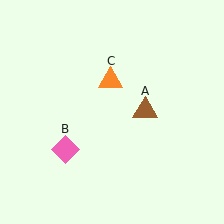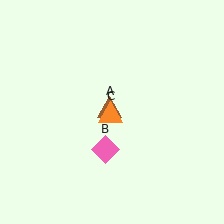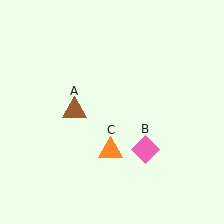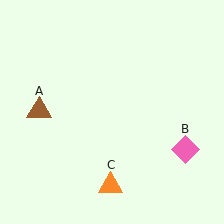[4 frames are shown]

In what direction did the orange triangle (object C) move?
The orange triangle (object C) moved down.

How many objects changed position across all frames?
3 objects changed position: brown triangle (object A), pink diamond (object B), orange triangle (object C).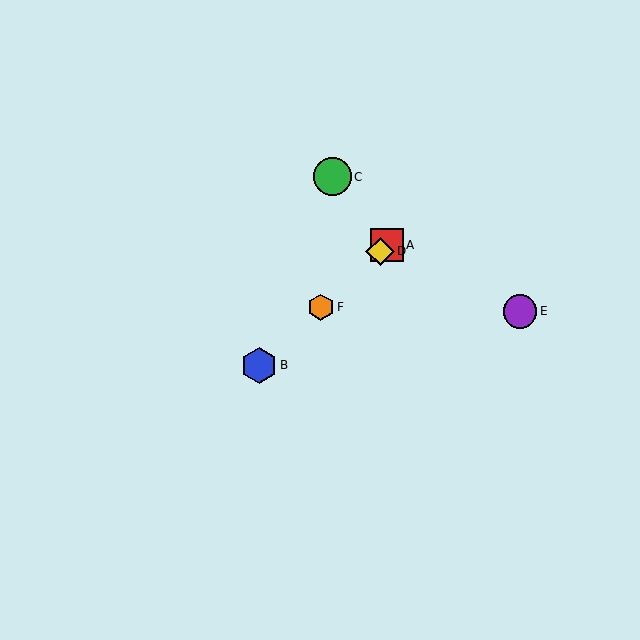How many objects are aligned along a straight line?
4 objects (A, B, D, F) are aligned along a straight line.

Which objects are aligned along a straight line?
Objects A, B, D, F are aligned along a straight line.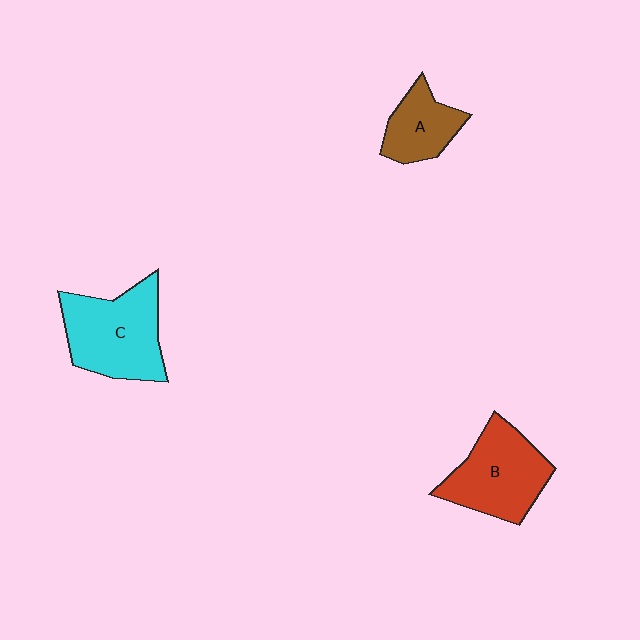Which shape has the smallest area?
Shape A (brown).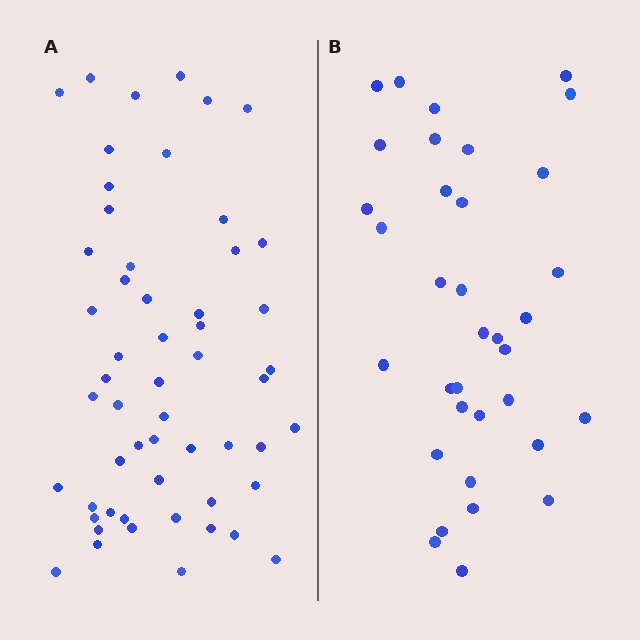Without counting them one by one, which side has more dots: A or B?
Region A (the left region) has more dots.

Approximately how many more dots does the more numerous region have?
Region A has approximately 20 more dots than region B.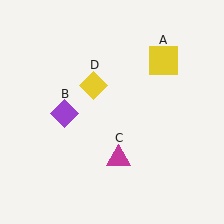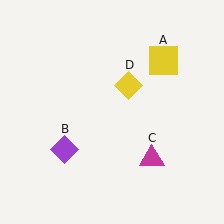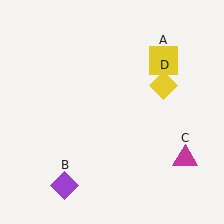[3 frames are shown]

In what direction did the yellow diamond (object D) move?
The yellow diamond (object D) moved right.